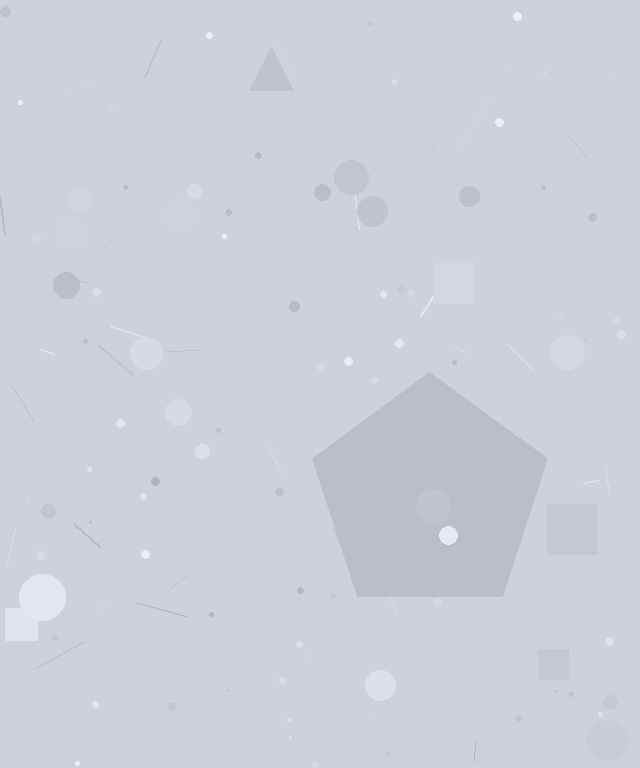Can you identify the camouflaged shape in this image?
The camouflaged shape is a pentagon.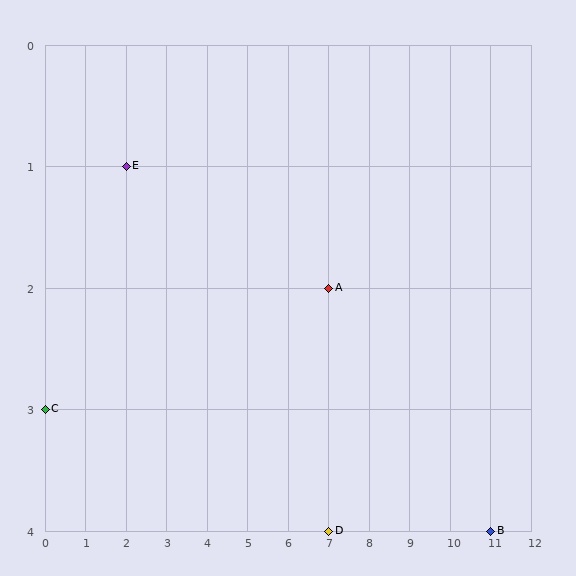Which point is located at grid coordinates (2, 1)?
Point E is at (2, 1).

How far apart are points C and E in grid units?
Points C and E are 2 columns and 2 rows apart (about 2.8 grid units diagonally).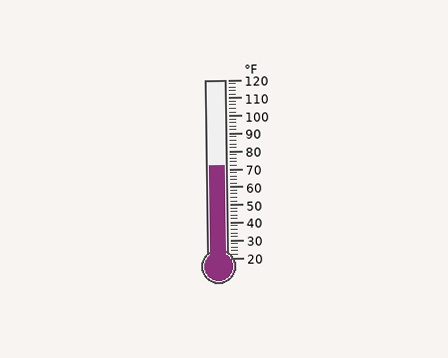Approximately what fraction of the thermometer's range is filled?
The thermometer is filled to approximately 50% of its range.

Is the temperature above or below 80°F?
The temperature is below 80°F.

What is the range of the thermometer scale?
The thermometer scale ranges from 20°F to 120°F.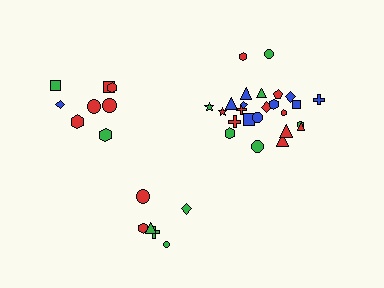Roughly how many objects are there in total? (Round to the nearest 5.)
Roughly 40 objects in total.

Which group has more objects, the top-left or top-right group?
The top-right group.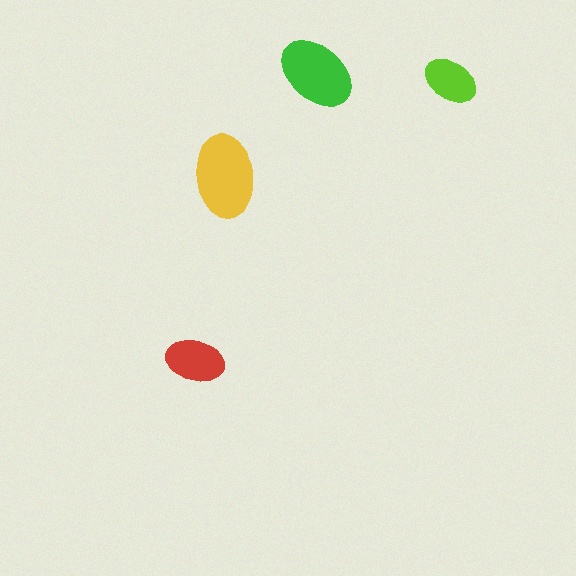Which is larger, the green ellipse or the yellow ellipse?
The yellow one.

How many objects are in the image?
There are 4 objects in the image.